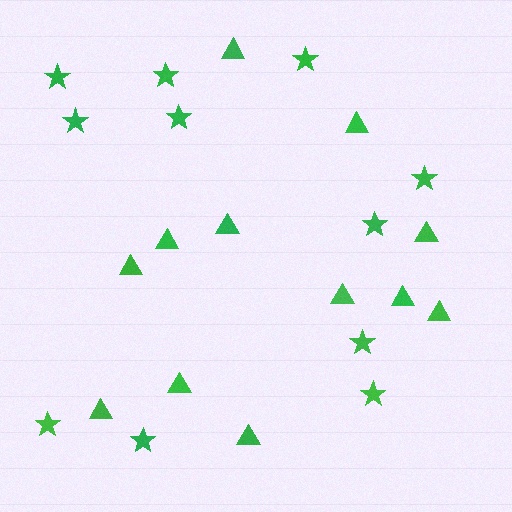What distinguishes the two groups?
There are 2 groups: one group of stars (11) and one group of triangles (12).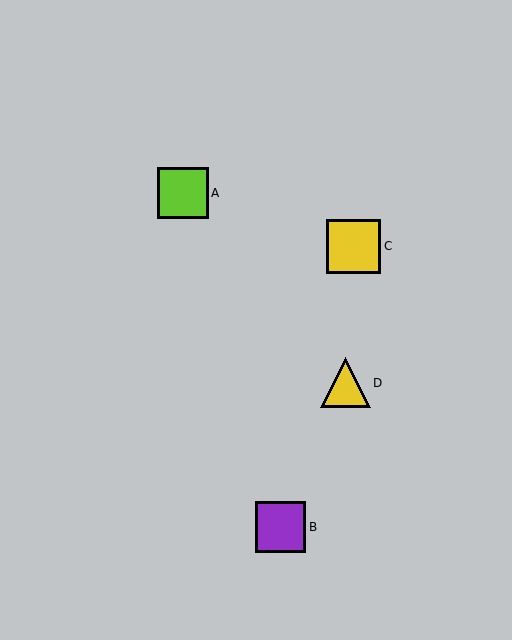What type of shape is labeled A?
Shape A is a lime square.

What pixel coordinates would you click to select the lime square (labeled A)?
Click at (183, 193) to select the lime square A.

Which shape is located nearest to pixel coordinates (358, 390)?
The yellow triangle (labeled D) at (345, 383) is nearest to that location.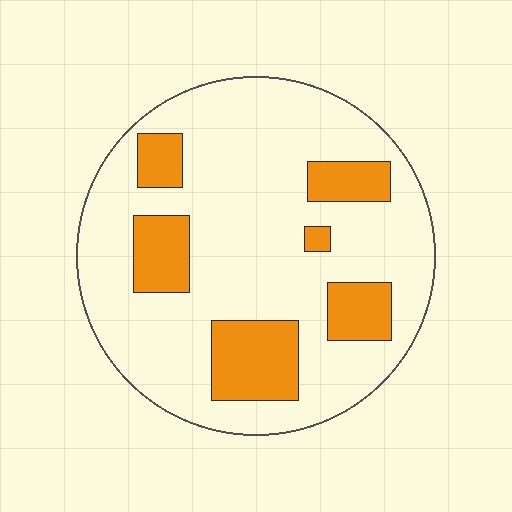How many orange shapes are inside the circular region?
6.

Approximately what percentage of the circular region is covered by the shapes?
Approximately 20%.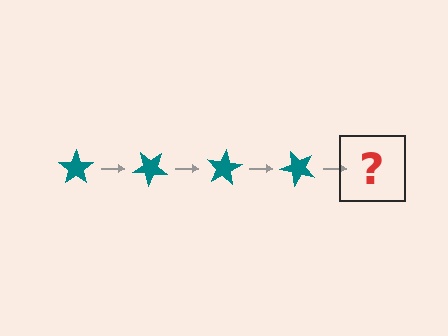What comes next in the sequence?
The next element should be a teal star rotated 160 degrees.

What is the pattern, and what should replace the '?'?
The pattern is that the star rotates 40 degrees each step. The '?' should be a teal star rotated 160 degrees.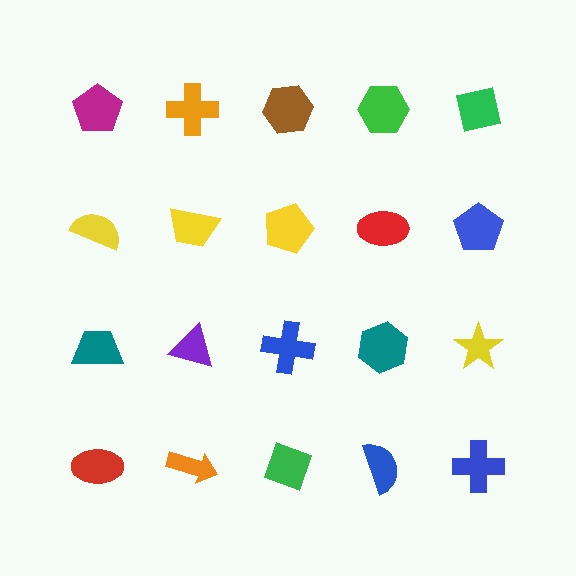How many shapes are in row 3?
5 shapes.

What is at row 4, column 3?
A green diamond.